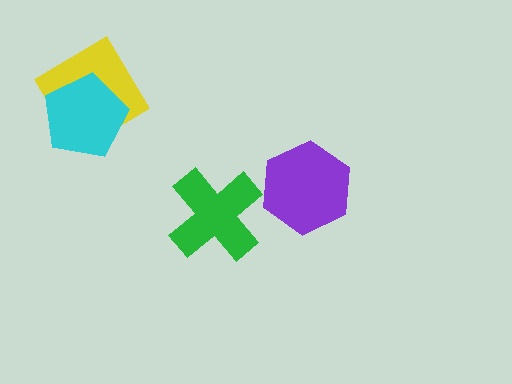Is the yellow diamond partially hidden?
Yes, it is partially covered by another shape.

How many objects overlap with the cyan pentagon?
1 object overlaps with the cyan pentagon.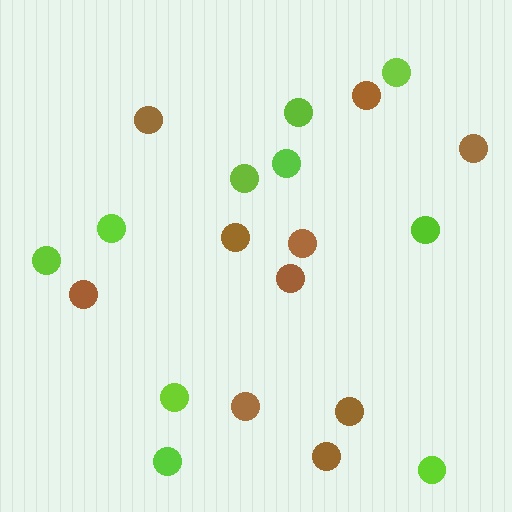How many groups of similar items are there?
There are 2 groups: one group of lime circles (10) and one group of brown circles (10).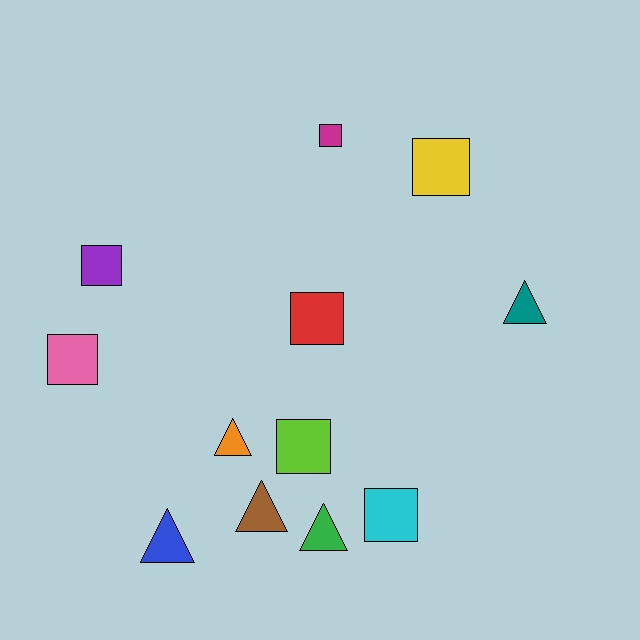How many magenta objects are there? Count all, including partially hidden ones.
There is 1 magenta object.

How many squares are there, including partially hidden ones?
There are 7 squares.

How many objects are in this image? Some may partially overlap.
There are 12 objects.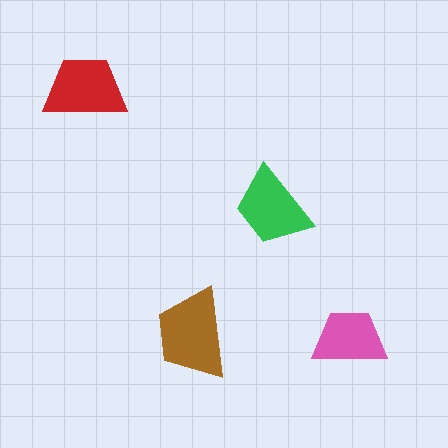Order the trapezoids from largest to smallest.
the brown one, the red one, the green one, the pink one.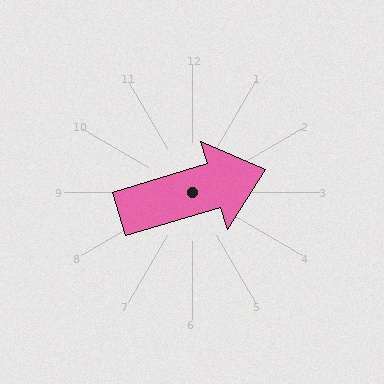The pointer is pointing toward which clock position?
Roughly 2 o'clock.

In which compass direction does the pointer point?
East.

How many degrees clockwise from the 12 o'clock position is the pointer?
Approximately 73 degrees.